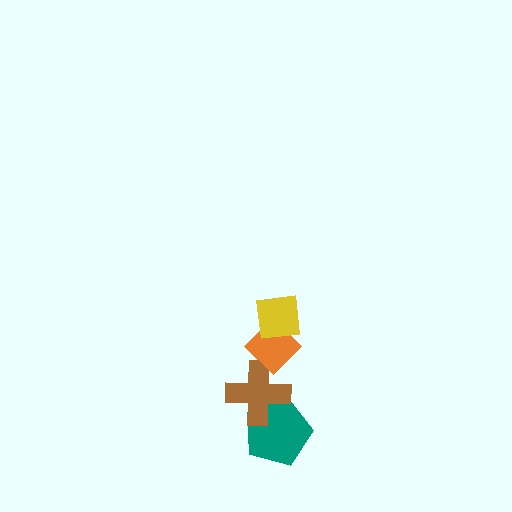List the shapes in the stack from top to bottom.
From top to bottom: the yellow square, the orange diamond, the brown cross, the teal pentagon.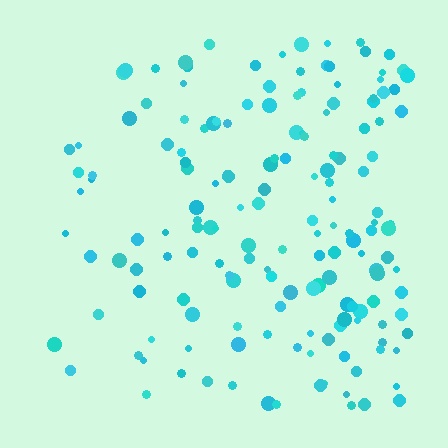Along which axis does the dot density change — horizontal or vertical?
Horizontal.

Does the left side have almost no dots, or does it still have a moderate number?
Still a moderate number, just noticeably fewer than the right.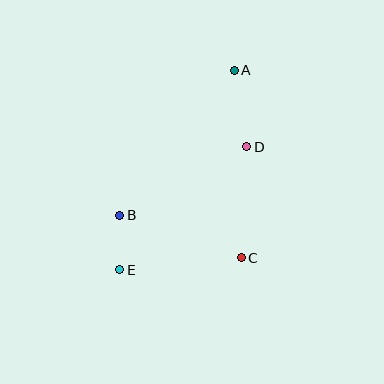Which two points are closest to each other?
Points B and E are closest to each other.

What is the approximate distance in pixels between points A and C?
The distance between A and C is approximately 188 pixels.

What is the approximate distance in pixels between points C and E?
The distance between C and E is approximately 122 pixels.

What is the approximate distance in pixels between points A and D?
The distance between A and D is approximately 78 pixels.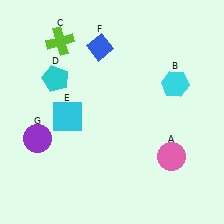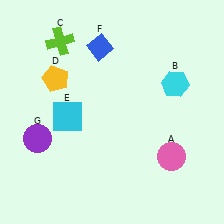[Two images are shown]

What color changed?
The pentagon (D) changed from cyan in Image 1 to yellow in Image 2.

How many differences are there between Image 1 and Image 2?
There is 1 difference between the two images.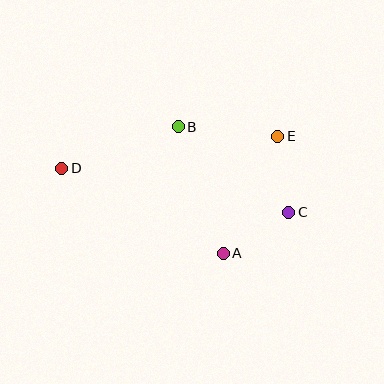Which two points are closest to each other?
Points C and E are closest to each other.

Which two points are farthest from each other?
Points C and D are farthest from each other.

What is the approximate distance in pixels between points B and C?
The distance between B and C is approximately 140 pixels.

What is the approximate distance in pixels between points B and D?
The distance between B and D is approximately 124 pixels.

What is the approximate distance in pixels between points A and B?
The distance between A and B is approximately 134 pixels.